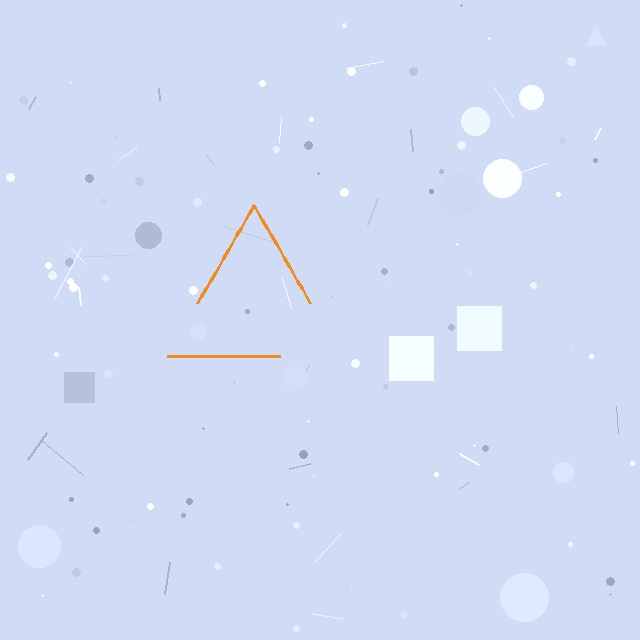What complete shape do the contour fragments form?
The contour fragments form a triangle.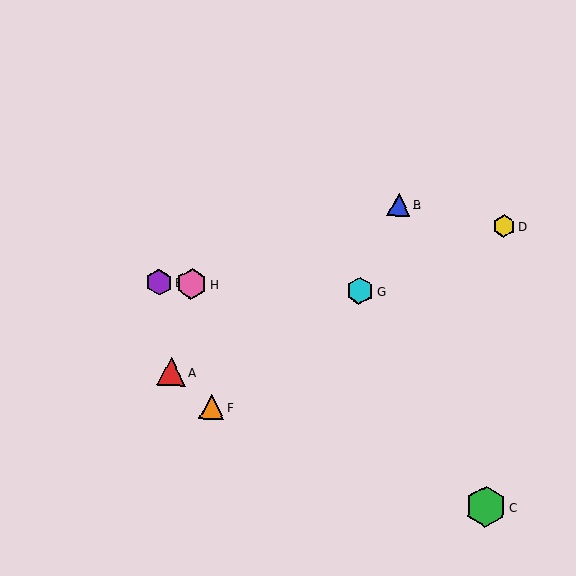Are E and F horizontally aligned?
No, E is at y≈282 and F is at y≈407.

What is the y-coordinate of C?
Object C is at y≈507.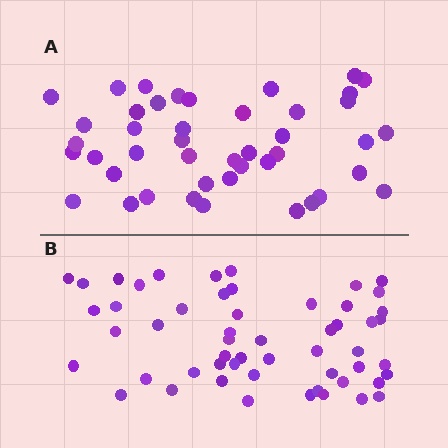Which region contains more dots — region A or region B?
Region B (the bottom region) has more dots.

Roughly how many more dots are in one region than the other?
Region B has roughly 10 or so more dots than region A.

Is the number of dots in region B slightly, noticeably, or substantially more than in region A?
Region B has only slightly more — the two regions are fairly close. The ratio is roughly 1.2 to 1.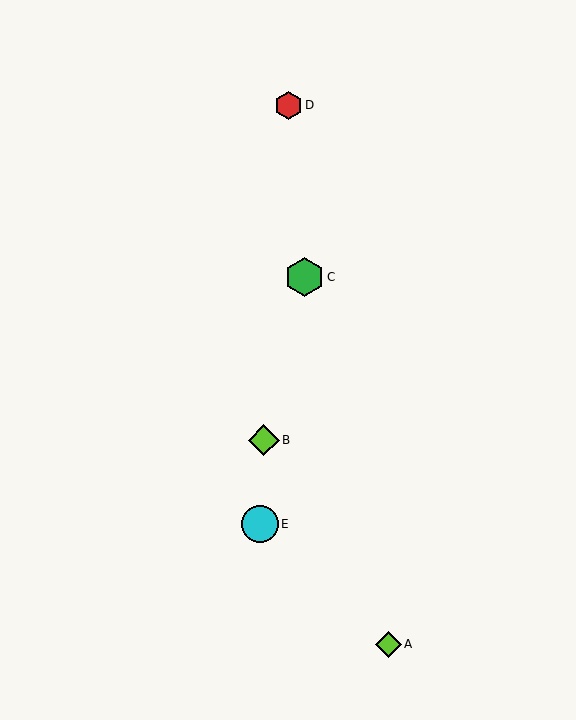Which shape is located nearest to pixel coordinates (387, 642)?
The lime diamond (labeled A) at (388, 644) is nearest to that location.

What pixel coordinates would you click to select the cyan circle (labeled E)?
Click at (260, 524) to select the cyan circle E.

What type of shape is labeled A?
Shape A is a lime diamond.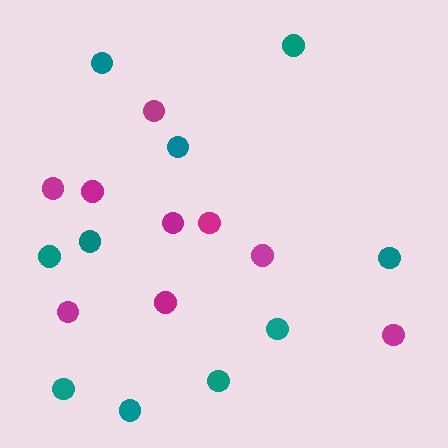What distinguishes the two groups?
There are 2 groups: one group of magenta circles (9) and one group of teal circles (10).